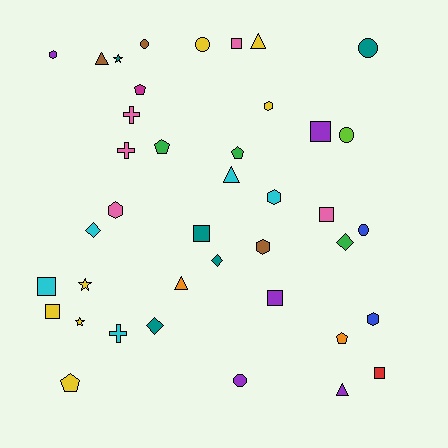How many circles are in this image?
There are 6 circles.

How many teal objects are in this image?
There are 5 teal objects.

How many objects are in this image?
There are 40 objects.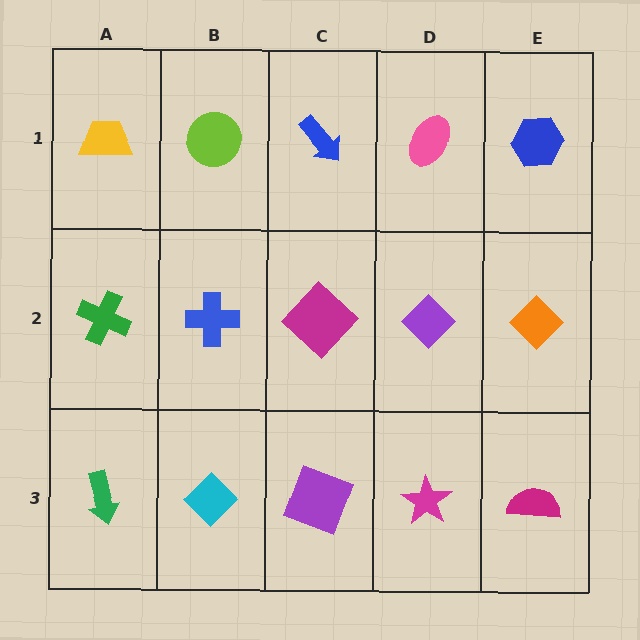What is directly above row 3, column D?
A purple diamond.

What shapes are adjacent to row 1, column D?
A purple diamond (row 2, column D), a blue arrow (row 1, column C), a blue hexagon (row 1, column E).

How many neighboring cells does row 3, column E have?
2.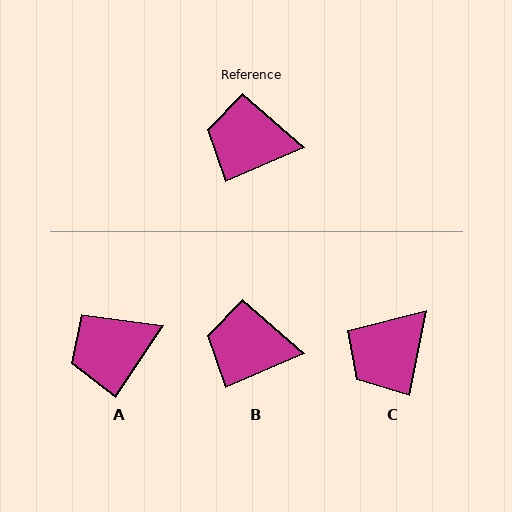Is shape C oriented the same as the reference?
No, it is off by about 55 degrees.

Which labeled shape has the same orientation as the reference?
B.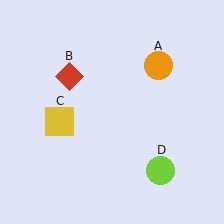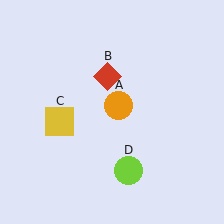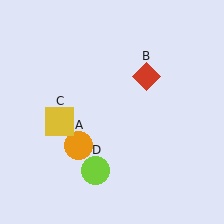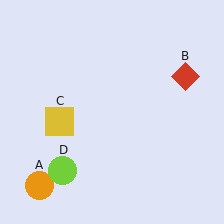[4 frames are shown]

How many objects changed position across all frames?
3 objects changed position: orange circle (object A), red diamond (object B), lime circle (object D).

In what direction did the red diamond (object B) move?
The red diamond (object B) moved right.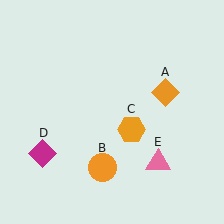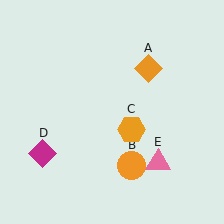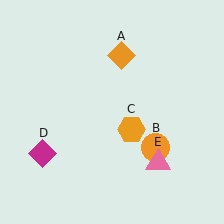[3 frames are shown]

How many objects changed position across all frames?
2 objects changed position: orange diamond (object A), orange circle (object B).